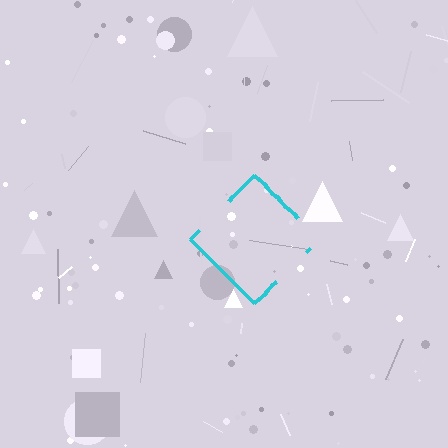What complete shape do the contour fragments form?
The contour fragments form a diamond.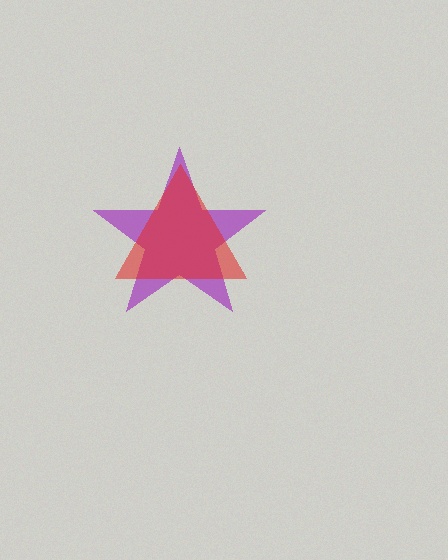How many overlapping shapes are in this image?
There are 2 overlapping shapes in the image.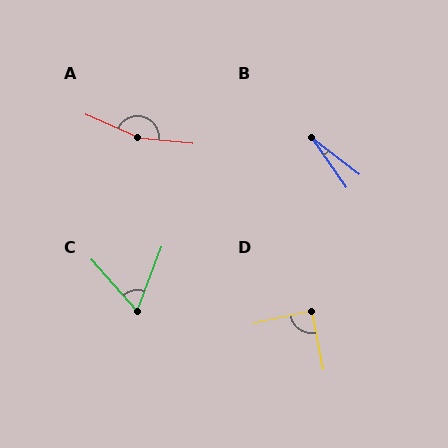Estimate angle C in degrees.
Approximately 62 degrees.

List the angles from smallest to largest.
B (18°), C (62°), D (89°), A (163°).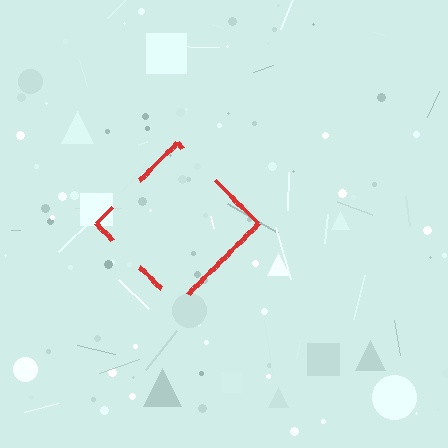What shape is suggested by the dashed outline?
The dashed outline suggests a diamond.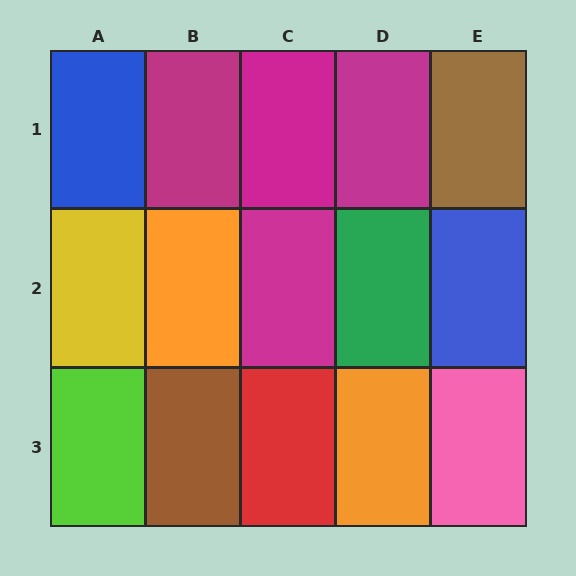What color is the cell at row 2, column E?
Blue.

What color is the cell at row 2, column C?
Magenta.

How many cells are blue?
2 cells are blue.